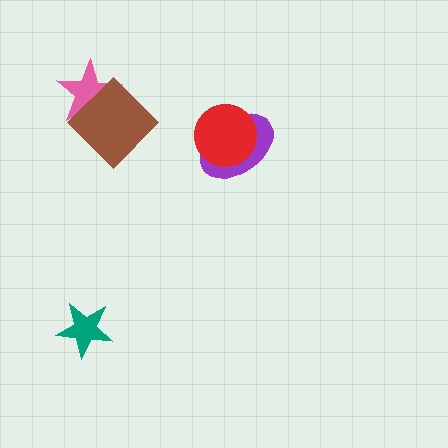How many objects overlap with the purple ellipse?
1 object overlaps with the purple ellipse.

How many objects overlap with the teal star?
0 objects overlap with the teal star.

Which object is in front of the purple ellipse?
The red circle is in front of the purple ellipse.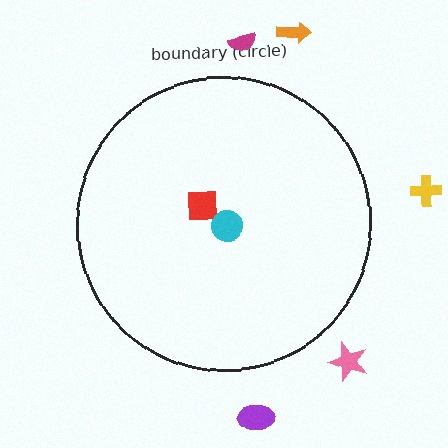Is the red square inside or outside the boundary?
Inside.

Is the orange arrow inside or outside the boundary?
Outside.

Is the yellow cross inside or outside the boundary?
Outside.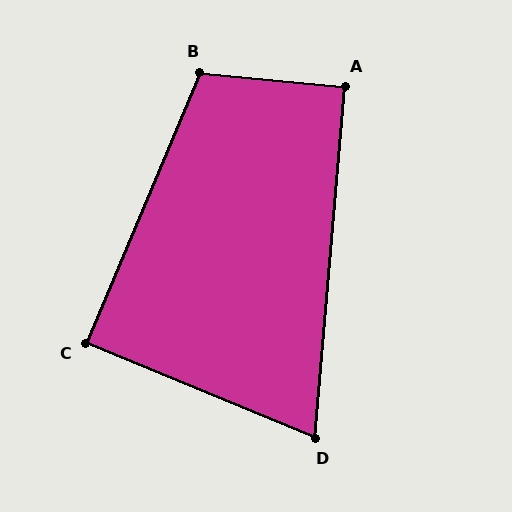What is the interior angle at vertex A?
Approximately 90 degrees (approximately right).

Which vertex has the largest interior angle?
B, at approximately 107 degrees.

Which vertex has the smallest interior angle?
D, at approximately 73 degrees.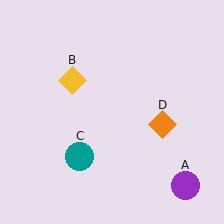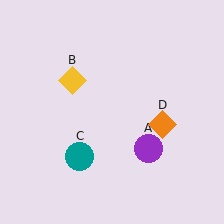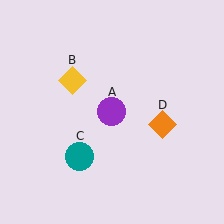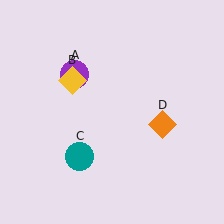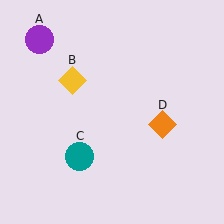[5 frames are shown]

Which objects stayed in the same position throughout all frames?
Yellow diamond (object B) and teal circle (object C) and orange diamond (object D) remained stationary.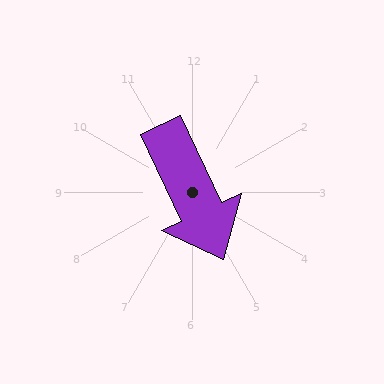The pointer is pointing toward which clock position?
Roughly 5 o'clock.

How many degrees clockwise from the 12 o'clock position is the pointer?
Approximately 155 degrees.